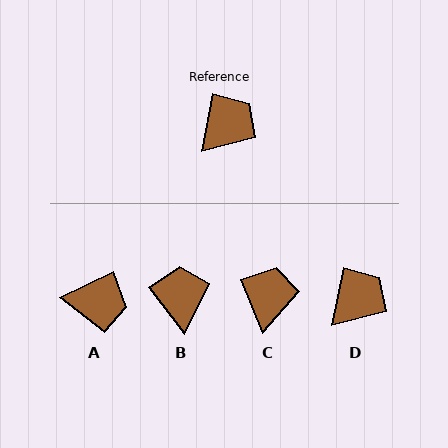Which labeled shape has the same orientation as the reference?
D.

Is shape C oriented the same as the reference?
No, it is off by about 34 degrees.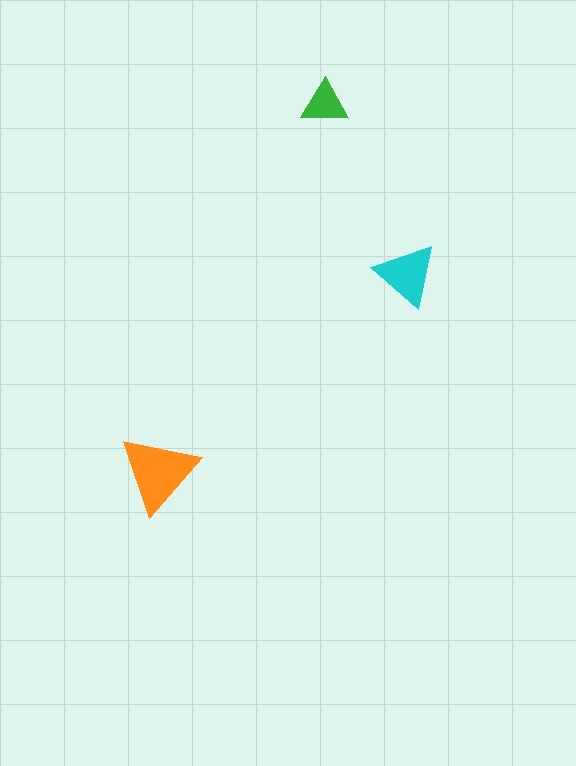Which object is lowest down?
The orange triangle is bottommost.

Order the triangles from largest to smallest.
the orange one, the cyan one, the green one.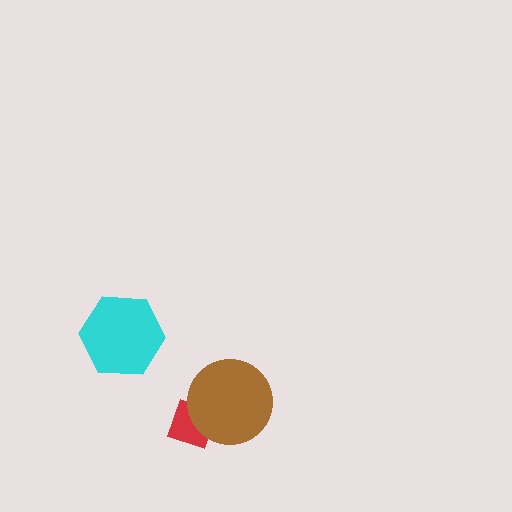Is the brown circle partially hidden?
No, no other shape covers it.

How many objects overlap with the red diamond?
1 object overlaps with the red diamond.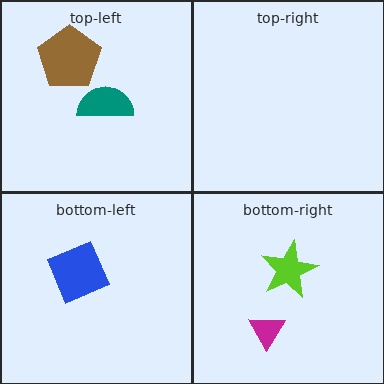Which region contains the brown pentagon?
The top-left region.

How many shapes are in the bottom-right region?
2.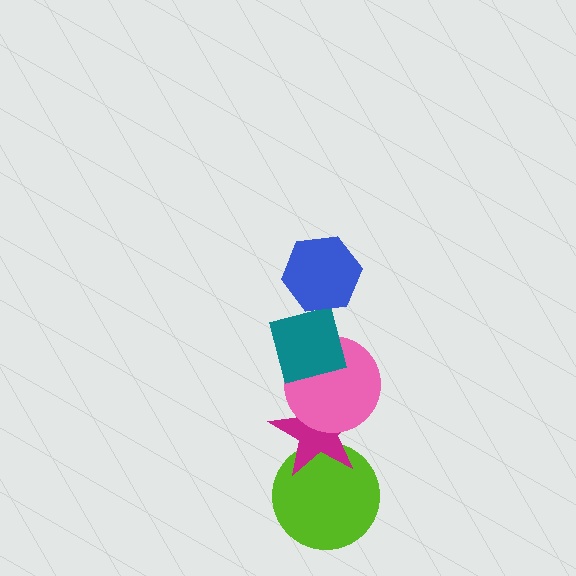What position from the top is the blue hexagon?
The blue hexagon is 1st from the top.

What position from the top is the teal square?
The teal square is 2nd from the top.